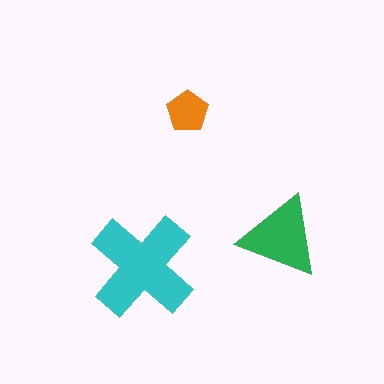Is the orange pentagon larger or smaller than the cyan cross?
Smaller.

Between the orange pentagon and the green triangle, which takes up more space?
The green triangle.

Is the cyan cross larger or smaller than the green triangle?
Larger.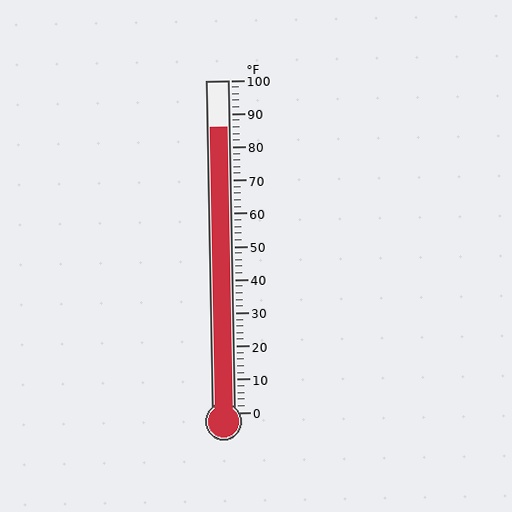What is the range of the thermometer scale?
The thermometer scale ranges from 0°F to 100°F.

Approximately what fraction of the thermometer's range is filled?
The thermometer is filled to approximately 85% of its range.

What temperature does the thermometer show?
The thermometer shows approximately 86°F.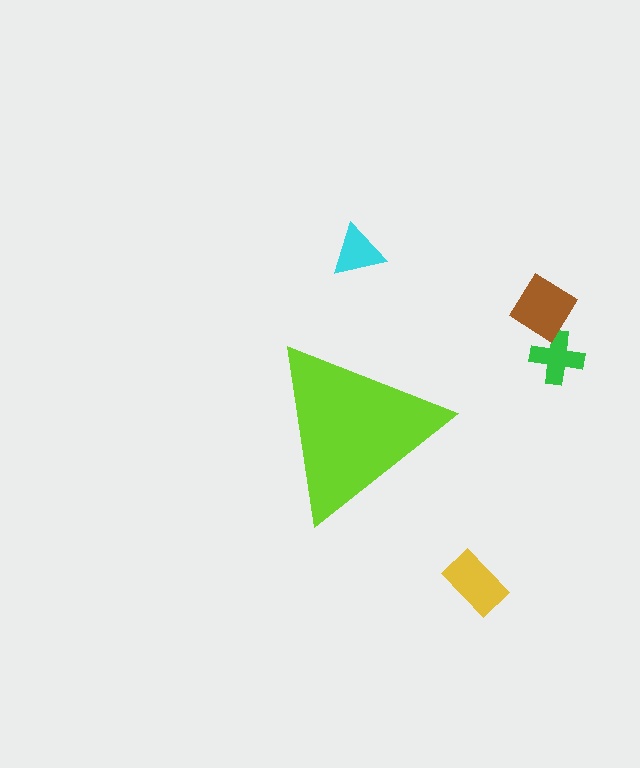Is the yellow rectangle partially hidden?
No, the yellow rectangle is fully visible.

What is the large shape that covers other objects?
A lime triangle.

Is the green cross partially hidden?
No, the green cross is fully visible.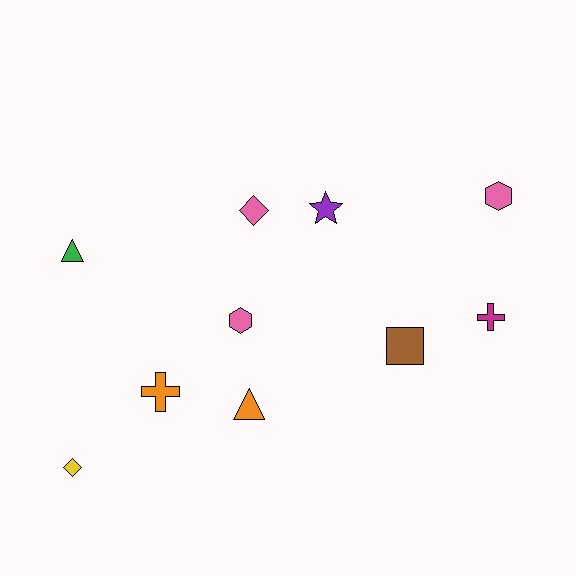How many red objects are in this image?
There are no red objects.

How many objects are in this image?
There are 10 objects.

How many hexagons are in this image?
There are 2 hexagons.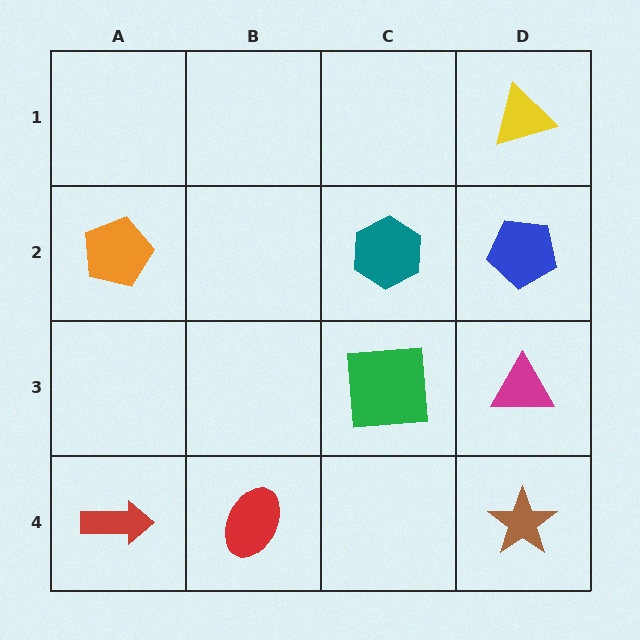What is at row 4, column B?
A red ellipse.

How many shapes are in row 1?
1 shape.